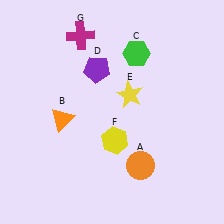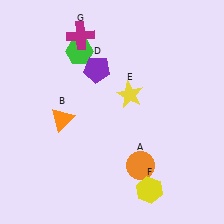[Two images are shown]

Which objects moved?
The objects that moved are: the green hexagon (C), the yellow hexagon (F).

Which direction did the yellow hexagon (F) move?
The yellow hexagon (F) moved down.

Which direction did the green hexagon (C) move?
The green hexagon (C) moved left.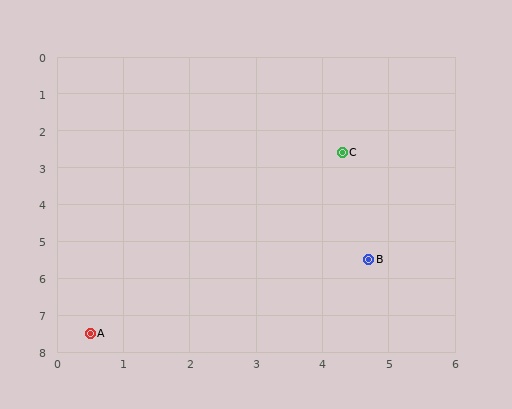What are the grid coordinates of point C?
Point C is at approximately (4.3, 2.6).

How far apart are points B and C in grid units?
Points B and C are about 2.9 grid units apart.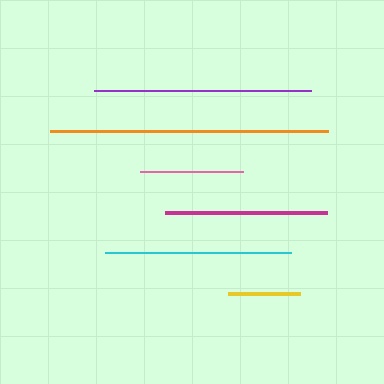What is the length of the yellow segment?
The yellow segment is approximately 72 pixels long.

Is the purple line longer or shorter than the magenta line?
The purple line is longer than the magenta line.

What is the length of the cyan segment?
The cyan segment is approximately 185 pixels long.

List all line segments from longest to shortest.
From longest to shortest: orange, purple, cyan, magenta, pink, yellow.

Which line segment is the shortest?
The yellow line is the shortest at approximately 72 pixels.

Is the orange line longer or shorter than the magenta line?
The orange line is longer than the magenta line.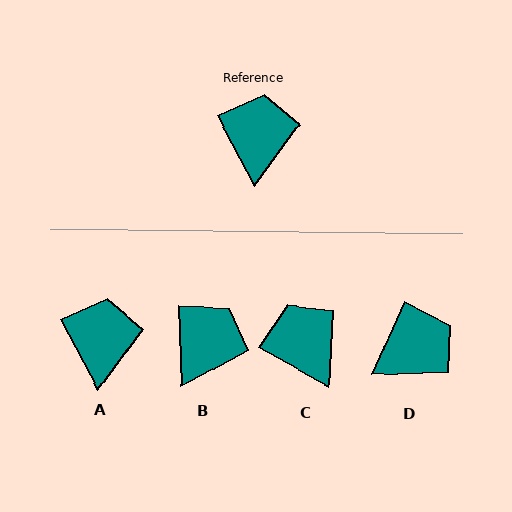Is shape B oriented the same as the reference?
No, it is off by about 26 degrees.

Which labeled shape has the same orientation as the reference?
A.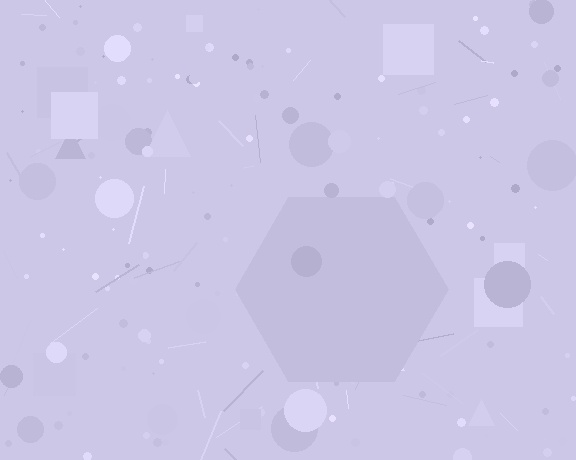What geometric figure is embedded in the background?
A hexagon is embedded in the background.